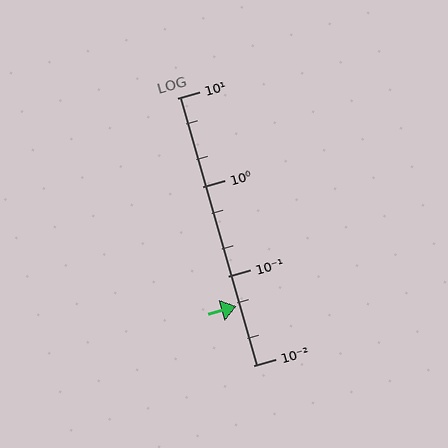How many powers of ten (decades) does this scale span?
The scale spans 3 decades, from 0.01 to 10.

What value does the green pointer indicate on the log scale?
The pointer indicates approximately 0.046.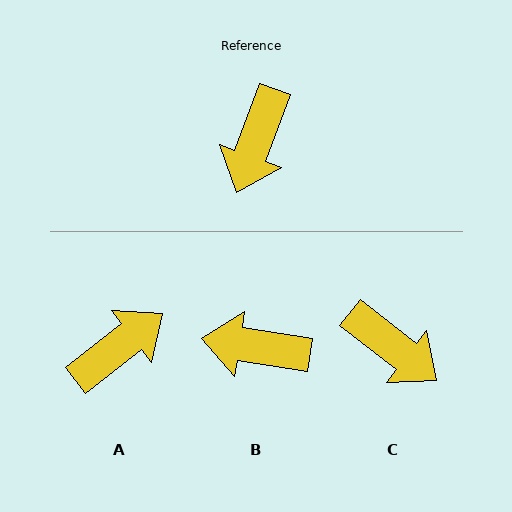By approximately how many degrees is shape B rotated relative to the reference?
Approximately 78 degrees clockwise.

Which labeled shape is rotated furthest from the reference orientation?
A, about 148 degrees away.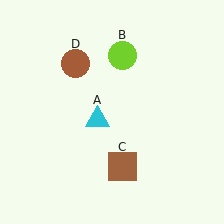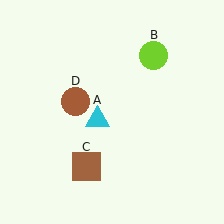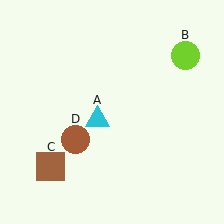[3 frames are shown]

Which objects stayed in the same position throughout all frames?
Cyan triangle (object A) remained stationary.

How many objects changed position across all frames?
3 objects changed position: lime circle (object B), brown square (object C), brown circle (object D).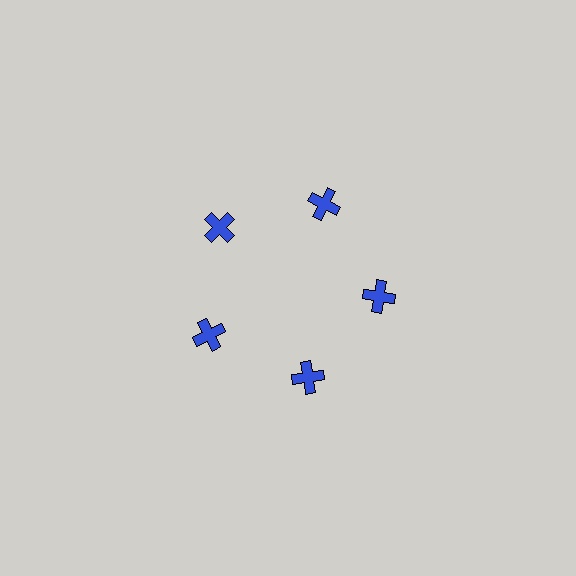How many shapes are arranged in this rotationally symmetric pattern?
There are 5 shapes, arranged in 5 groups of 1.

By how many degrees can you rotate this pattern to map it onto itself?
The pattern maps onto itself every 72 degrees of rotation.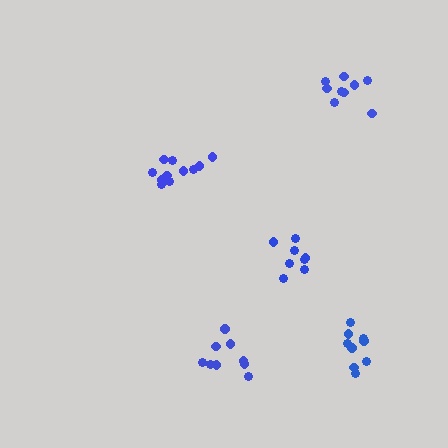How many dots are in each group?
Group 1: 9 dots, Group 2: 9 dots, Group 3: 8 dots, Group 4: 9 dots, Group 5: 11 dots (46 total).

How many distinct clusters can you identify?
There are 5 distinct clusters.